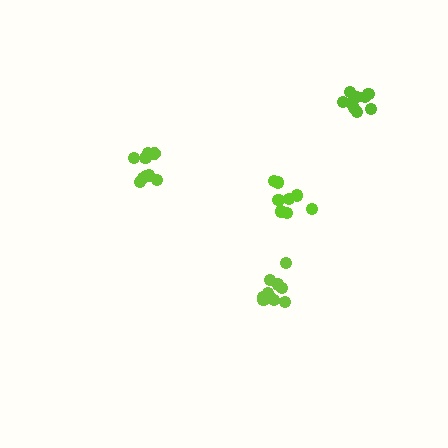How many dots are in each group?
Group 1: 10 dots, Group 2: 10 dots, Group 3: 9 dots, Group 4: 9 dots (38 total).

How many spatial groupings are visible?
There are 4 spatial groupings.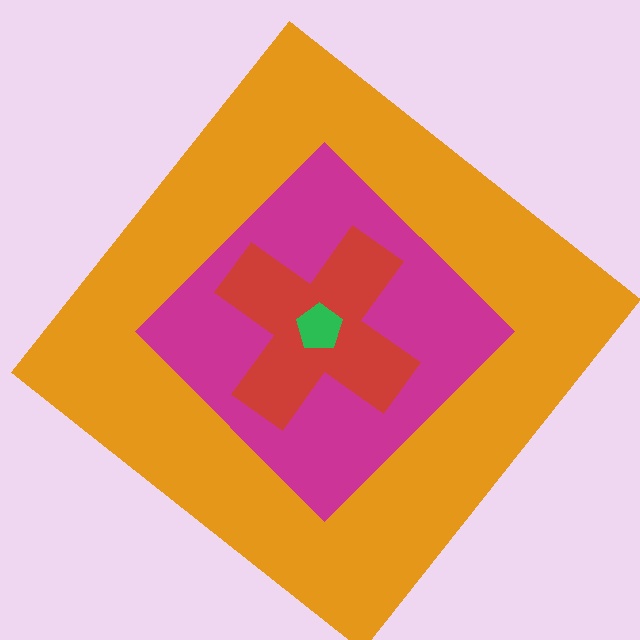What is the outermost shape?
The orange diamond.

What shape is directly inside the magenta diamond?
The red cross.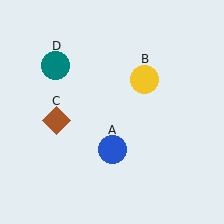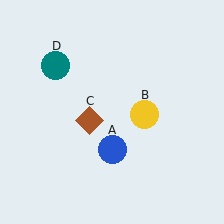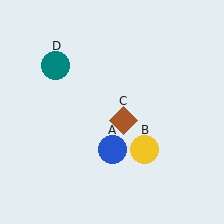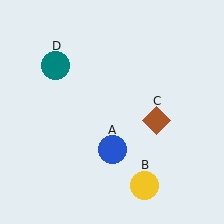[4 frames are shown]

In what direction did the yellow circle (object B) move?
The yellow circle (object B) moved down.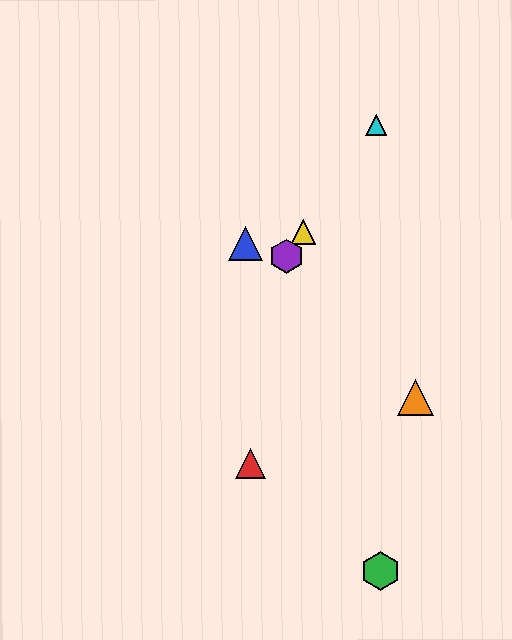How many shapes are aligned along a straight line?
3 shapes (the yellow triangle, the purple hexagon, the cyan triangle) are aligned along a straight line.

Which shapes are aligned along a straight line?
The yellow triangle, the purple hexagon, the cyan triangle are aligned along a straight line.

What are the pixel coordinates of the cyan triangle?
The cyan triangle is at (376, 126).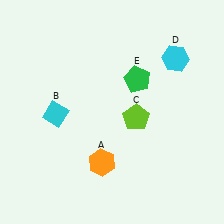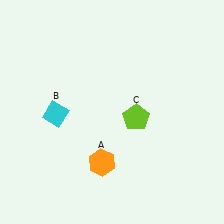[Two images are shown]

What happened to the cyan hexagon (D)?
The cyan hexagon (D) was removed in Image 2. It was in the top-right area of Image 1.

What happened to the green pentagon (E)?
The green pentagon (E) was removed in Image 2. It was in the top-right area of Image 1.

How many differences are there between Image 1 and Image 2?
There are 2 differences between the two images.